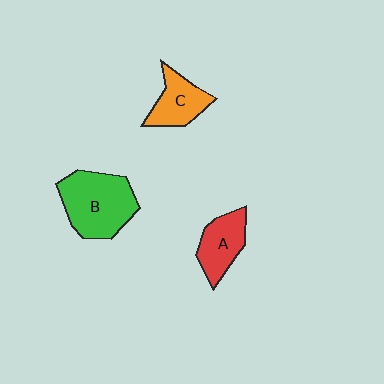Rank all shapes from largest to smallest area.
From largest to smallest: B (green), A (red), C (orange).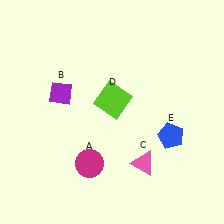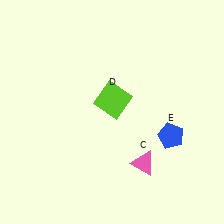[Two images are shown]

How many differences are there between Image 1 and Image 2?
There are 2 differences between the two images.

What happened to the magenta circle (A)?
The magenta circle (A) was removed in Image 2. It was in the bottom-left area of Image 1.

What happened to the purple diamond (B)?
The purple diamond (B) was removed in Image 2. It was in the top-left area of Image 1.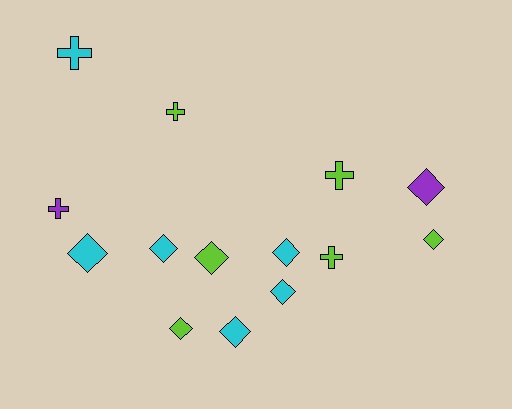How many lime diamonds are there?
There are 3 lime diamonds.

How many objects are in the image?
There are 14 objects.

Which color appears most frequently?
Cyan, with 6 objects.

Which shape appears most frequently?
Diamond, with 9 objects.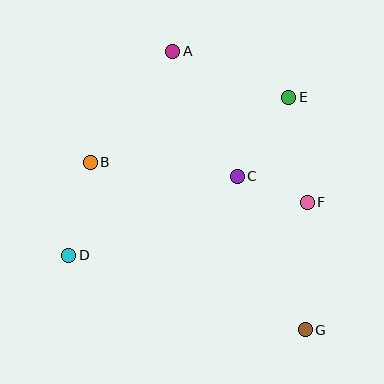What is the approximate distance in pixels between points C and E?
The distance between C and E is approximately 94 pixels.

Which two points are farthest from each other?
Points A and G are farthest from each other.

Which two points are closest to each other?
Points C and F are closest to each other.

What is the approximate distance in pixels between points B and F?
The distance between B and F is approximately 220 pixels.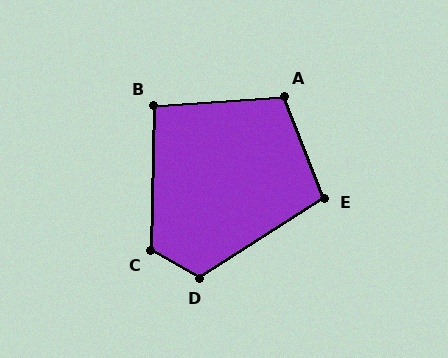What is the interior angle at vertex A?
Approximately 107 degrees (obtuse).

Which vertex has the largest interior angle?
C, at approximately 119 degrees.